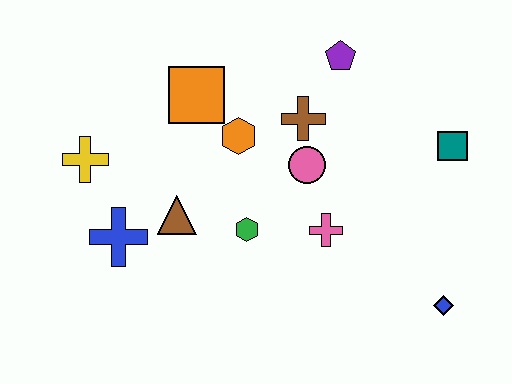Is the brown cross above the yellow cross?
Yes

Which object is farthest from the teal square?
The yellow cross is farthest from the teal square.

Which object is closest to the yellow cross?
The blue cross is closest to the yellow cross.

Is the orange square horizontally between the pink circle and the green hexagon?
No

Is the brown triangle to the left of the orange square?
Yes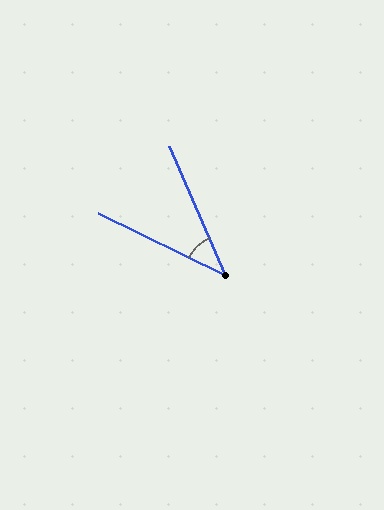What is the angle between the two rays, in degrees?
Approximately 41 degrees.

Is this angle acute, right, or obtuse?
It is acute.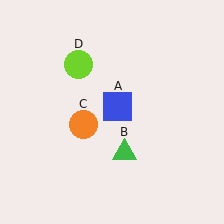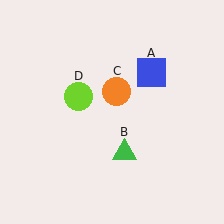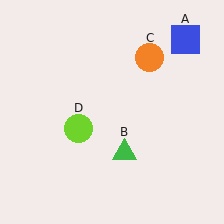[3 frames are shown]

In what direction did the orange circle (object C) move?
The orange circle (object C) moved up and to the right.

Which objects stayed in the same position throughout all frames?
Green triangle (object B) remained stationary.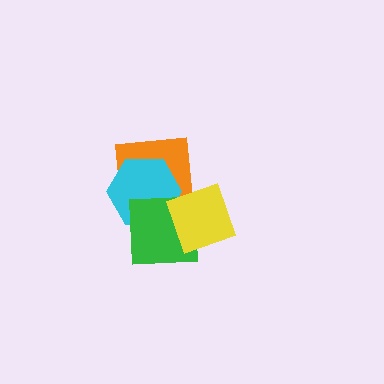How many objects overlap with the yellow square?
1 object overlaps with the yellow square.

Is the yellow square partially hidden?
No, no other shape covers it.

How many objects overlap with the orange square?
2 objects overlap with the orange square.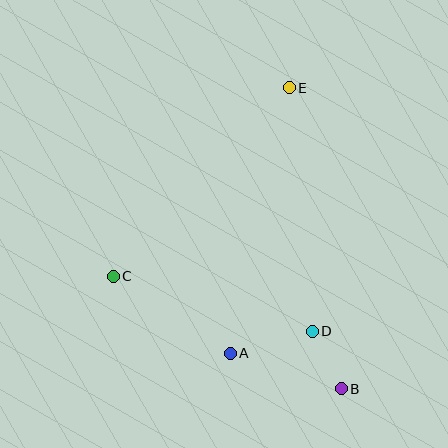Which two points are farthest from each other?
Points B and E are farthest from each other.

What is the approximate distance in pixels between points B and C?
The distance between B and C is approximately 254 pixels.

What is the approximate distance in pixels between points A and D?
The distance between A and D is approximately 85 pixels.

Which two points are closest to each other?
Points B and D are closest to each other.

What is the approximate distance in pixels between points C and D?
The distance between C and D is approximately 207 pixels.